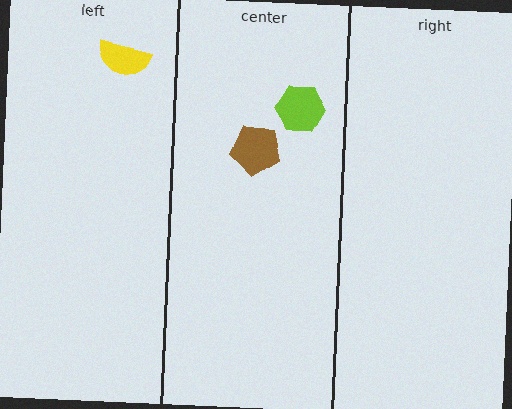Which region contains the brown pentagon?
The center region.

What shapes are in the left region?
The yellow semicircle.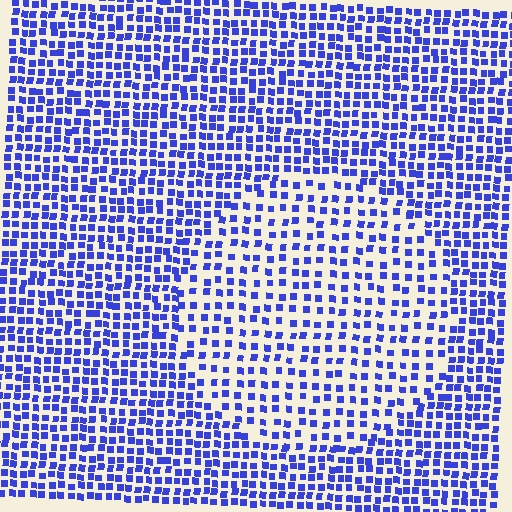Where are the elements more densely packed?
The elements are more densely packed outside the circle boundary.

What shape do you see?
I see a circle.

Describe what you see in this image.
The image contains small blue elements arranged at two different densities. A circle-shaped region is visible where the elements are less densely packed than the surrounding area.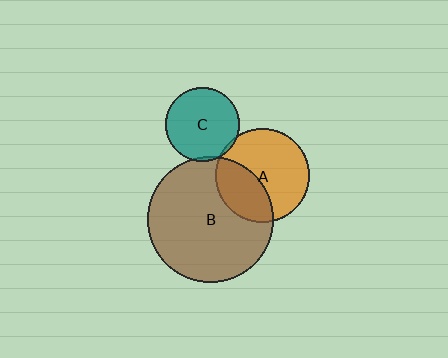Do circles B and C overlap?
Yes.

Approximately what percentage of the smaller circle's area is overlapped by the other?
Approximately 5%.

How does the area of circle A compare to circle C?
Approximately 1.6 times.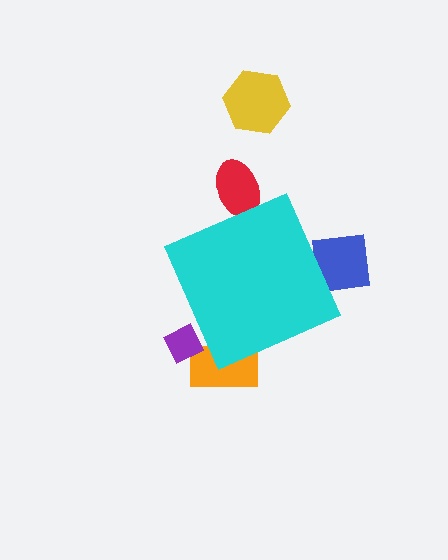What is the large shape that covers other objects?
A cyan diamond.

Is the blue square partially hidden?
Yes, the blue square is partially hidden behind the cyan diamond.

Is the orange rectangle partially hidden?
Yes, the orange rectangle is partially hidden behind the cyan diamond.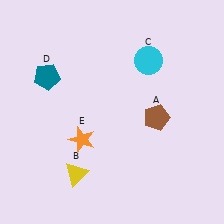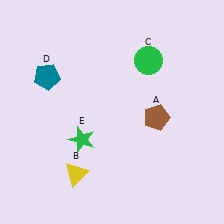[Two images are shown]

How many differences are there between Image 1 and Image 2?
There are 2 differences between the two images.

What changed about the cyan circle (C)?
In Image 1, C is cyan. In Image 2, it changed to green.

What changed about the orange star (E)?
In Image 1, E is orange. In Image 2, it changed to green.